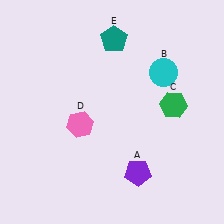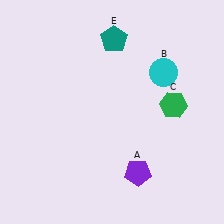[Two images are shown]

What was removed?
The pink hexagon (D) was removed in Image 2.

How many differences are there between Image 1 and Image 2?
There is 1 difference between the two images.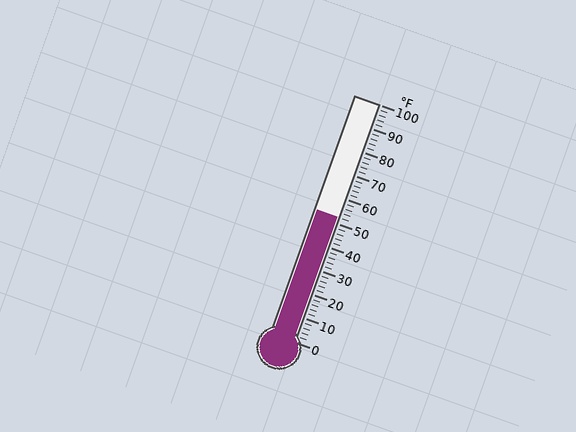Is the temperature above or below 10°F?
The temperature is above 10°F.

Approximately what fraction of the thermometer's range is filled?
The thermometer is filled to approximately 50% of its range.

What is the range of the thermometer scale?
The thermometer scale ranges from 0°F to 100°F.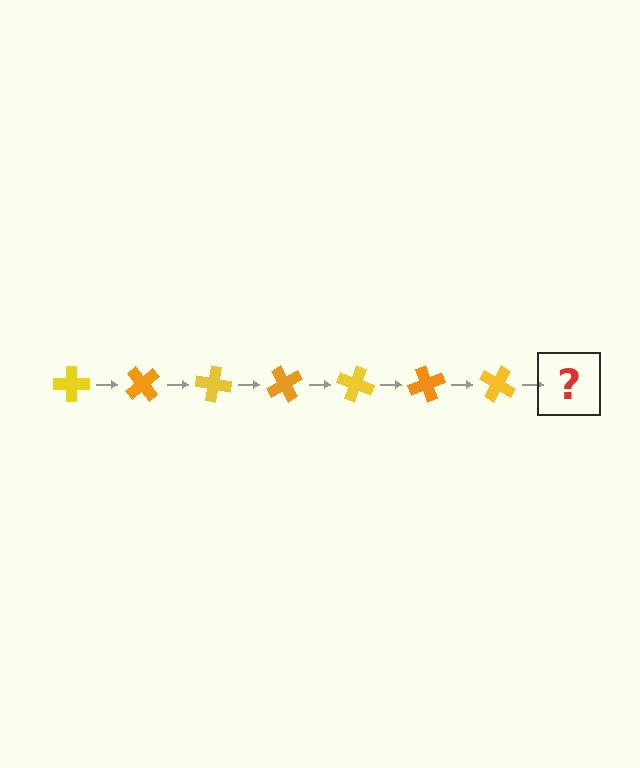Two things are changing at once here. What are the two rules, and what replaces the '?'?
The two rules are that it rotates 50 degrees each step and the color cycles through yellow and orange. The '?' should be an orange cross, rotated 350 degrees from the start.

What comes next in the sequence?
The next element should be an orange cross, rotated 350 degrees from the start.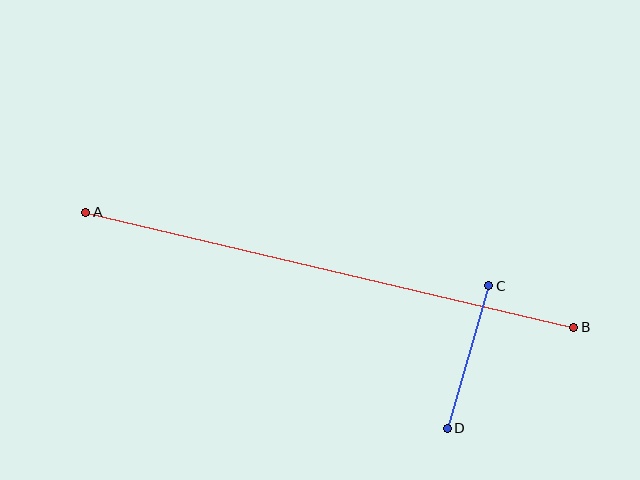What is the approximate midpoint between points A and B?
The midpoint is at approximately (330, 270) pixels.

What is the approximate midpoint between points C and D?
The midpoint is at approximately (468, 357) pixels.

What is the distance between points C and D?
The distance is approximately 149 pixels.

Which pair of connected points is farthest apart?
Points A and B are farthest apart.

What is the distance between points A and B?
The distance is approximately 501 pixels.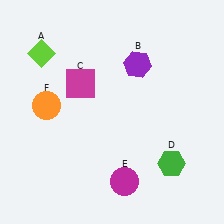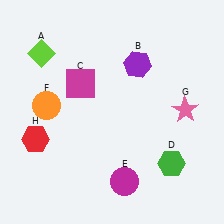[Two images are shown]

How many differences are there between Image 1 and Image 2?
There are 2 differences between the two images.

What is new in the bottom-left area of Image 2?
A red hexagon (H) was added in the bottom-left area of Image 2.